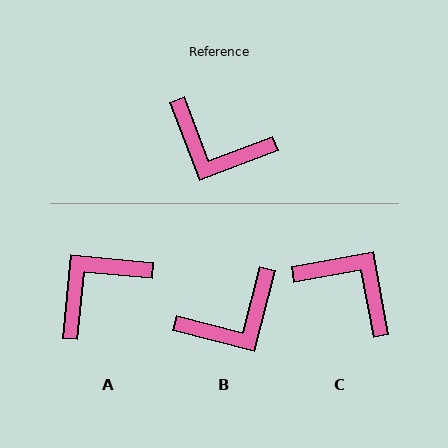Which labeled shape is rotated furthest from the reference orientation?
C, about 170 degrees away.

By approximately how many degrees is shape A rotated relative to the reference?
Approximately 116 degrees clockwise.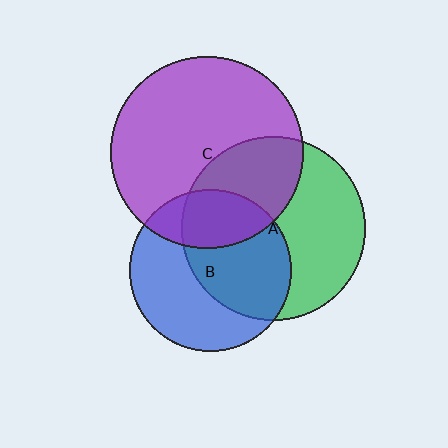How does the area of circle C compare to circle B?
Approximately 1.4 times.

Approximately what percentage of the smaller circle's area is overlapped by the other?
Approximately 50%.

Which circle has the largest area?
Circle C (purple).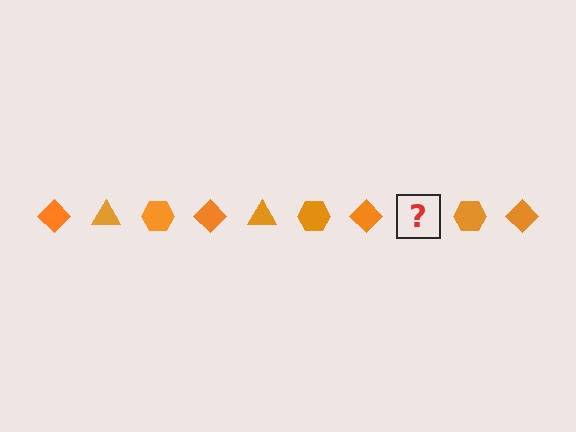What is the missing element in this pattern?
The missing element is an orange triangle.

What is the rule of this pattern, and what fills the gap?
The rule is that the pattern cycles through diamond, triangle, hexagon shapes in orange. The gap should be filled with an orange triangle.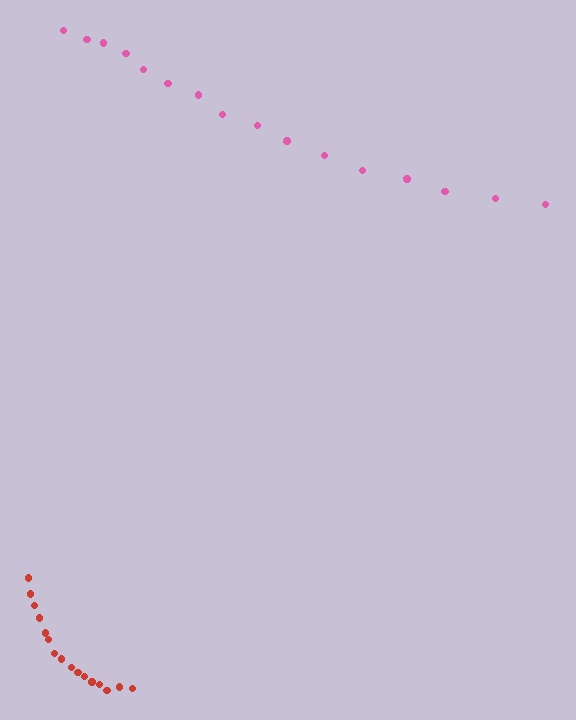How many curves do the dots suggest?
There are 2 distinct paths.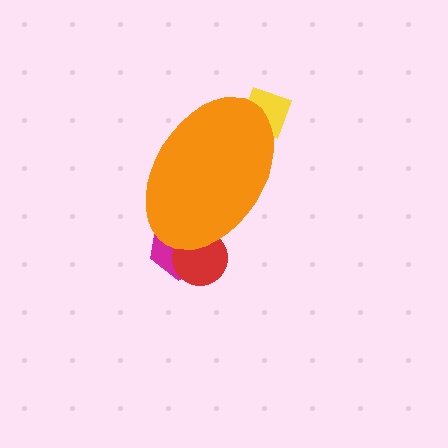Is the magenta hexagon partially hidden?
Yes, the magenta hexagon is partially hidden behind the orange ellipse.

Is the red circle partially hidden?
Yes, the red circle is partially hidden behind the orange ellipse.